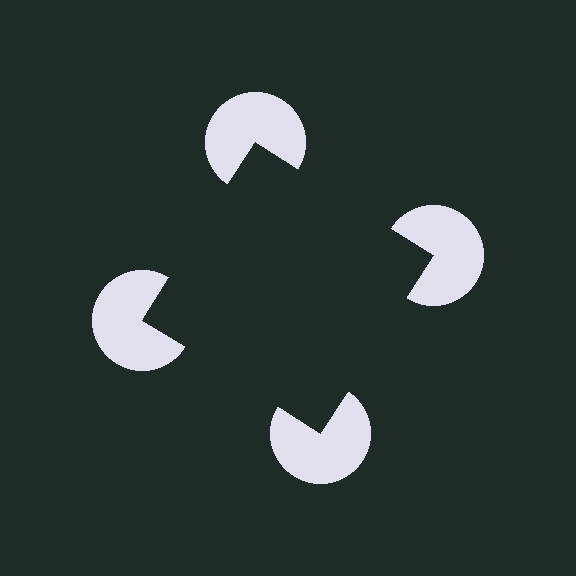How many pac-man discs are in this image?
There are 4 — one at each vertex of the illusory square.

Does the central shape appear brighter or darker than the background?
It typically appears slightly darker than the background, even though no actual brightness change is drawn.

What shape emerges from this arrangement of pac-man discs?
An illusory square — its edges are inferred from the aligned wedge cuts in the pac-man discs, not physically drawn.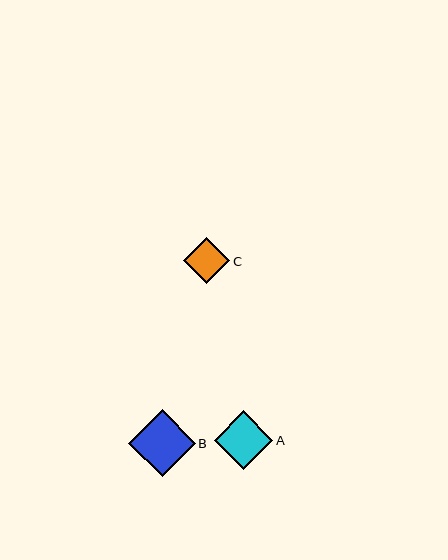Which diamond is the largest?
Diamond B is the largest with a size of approximately 66 pixels.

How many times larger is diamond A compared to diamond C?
Diamond A is approximately 1.3 times the size of diamond C.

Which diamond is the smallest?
Diamond C is the smallest with a size of approximately 46 pixels.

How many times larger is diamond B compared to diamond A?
Diamond B is approximately 1.1 times the size of diamond A.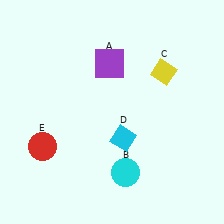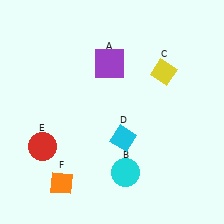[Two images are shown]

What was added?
An orange diamond (F) was added in Image 2.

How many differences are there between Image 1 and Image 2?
There is 1 difference between the two images.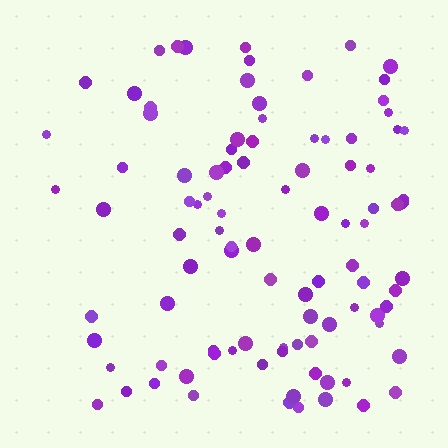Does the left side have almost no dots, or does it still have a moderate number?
Still a moderate number, just noticeably fewer than the right.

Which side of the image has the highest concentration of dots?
The right.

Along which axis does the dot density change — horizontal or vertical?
Horizontal.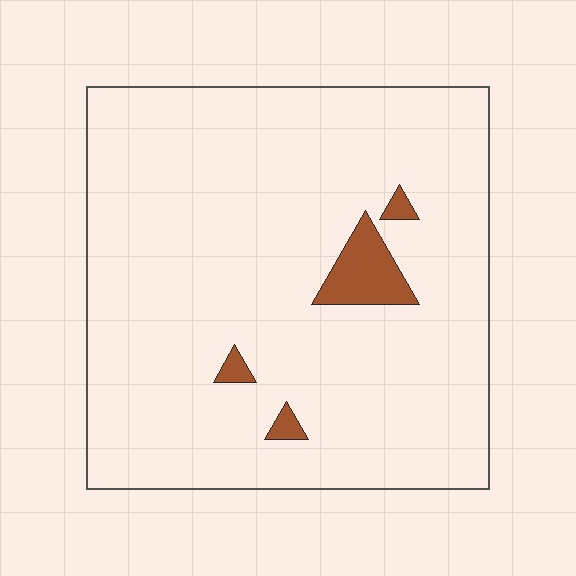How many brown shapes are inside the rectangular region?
4.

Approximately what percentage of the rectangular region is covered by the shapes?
Approximately 5%.